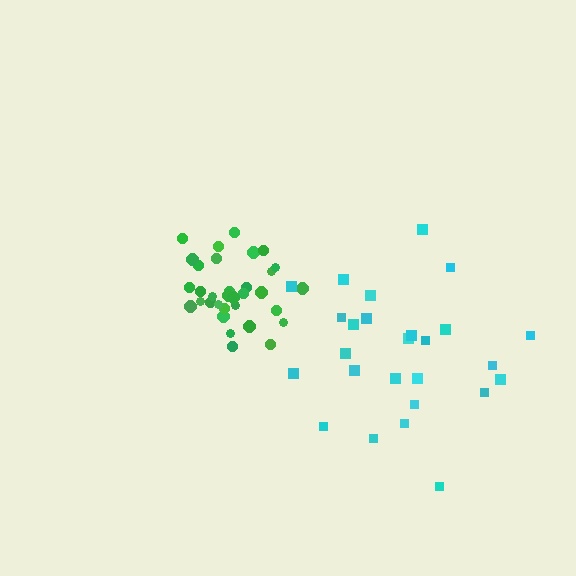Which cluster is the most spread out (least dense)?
Cyan.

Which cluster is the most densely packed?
Green.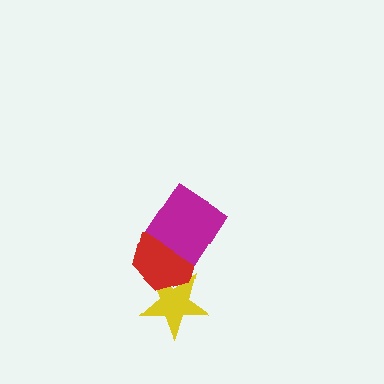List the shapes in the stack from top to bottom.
From top to bottom: the magenta diamond, the red hexagon, the yellow star.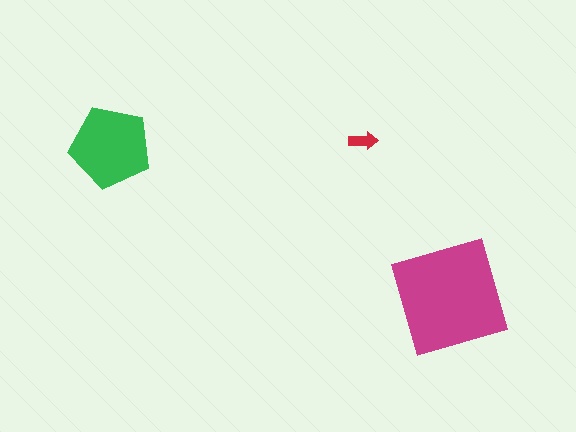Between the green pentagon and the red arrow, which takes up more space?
The green pentagon.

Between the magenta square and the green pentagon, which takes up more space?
The magenta square.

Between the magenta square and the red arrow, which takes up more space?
The magenta square.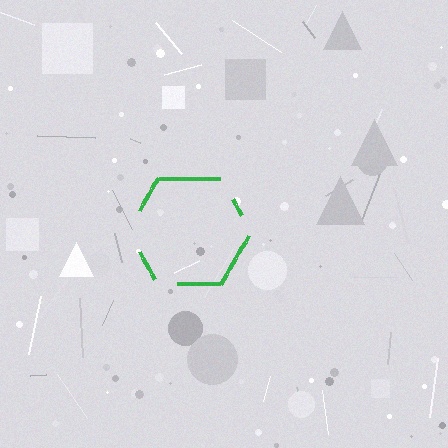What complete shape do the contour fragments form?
The contour fragments form a hexagon.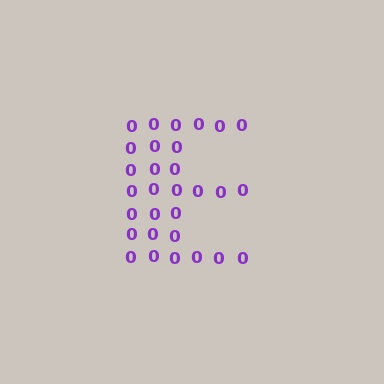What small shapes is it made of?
It is made of small digit 0's.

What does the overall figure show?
The overall figure shows the letter E.